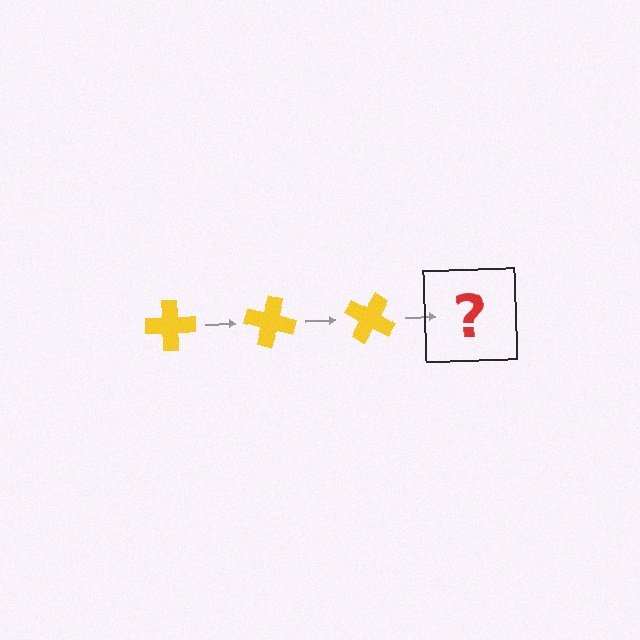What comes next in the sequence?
The next element should be a yellow cross rotated 45 degrees.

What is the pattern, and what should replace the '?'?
The pattern is that the cross rotates 15 degrees each step. The '?' should be a yellow cross rotated 45 degrees.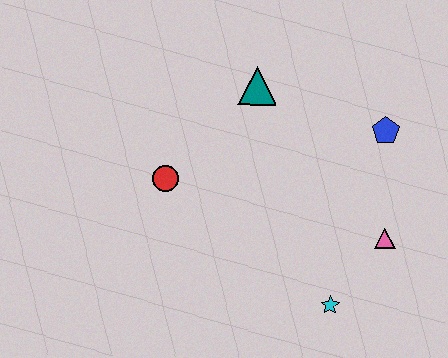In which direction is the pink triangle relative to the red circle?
The pink triangle is to the right of the red circle.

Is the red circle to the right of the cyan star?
No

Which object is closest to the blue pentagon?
The pink triangle is closest to the blue pentagon.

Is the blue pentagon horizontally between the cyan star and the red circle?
No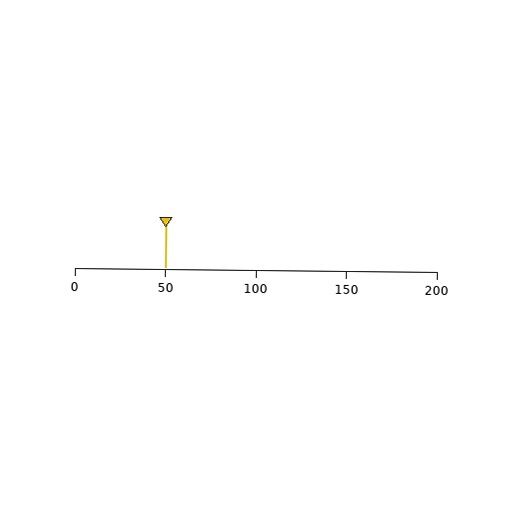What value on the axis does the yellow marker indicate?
The marker indicates approximately 50.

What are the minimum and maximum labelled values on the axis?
The axis runs from 0 to 200.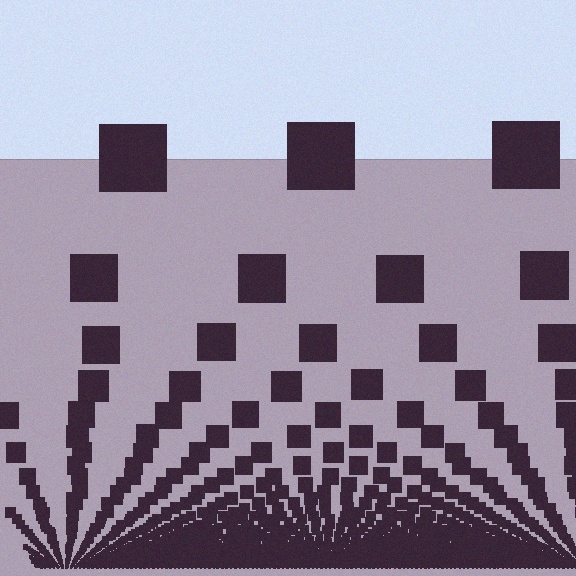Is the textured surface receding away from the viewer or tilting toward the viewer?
The surface appears to tilt toward the viewer. Texture elements get larger and sparser toward the top.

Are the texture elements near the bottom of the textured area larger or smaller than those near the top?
Smaller. The gradient is inverted — elements near the bottom are smaller and denser.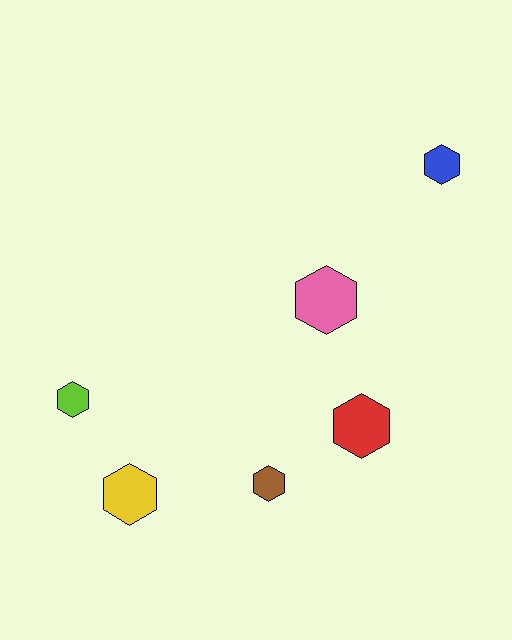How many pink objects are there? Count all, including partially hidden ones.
There is 1 pink object.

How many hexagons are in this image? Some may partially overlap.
There are 6 hexagons.